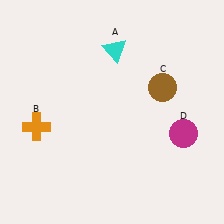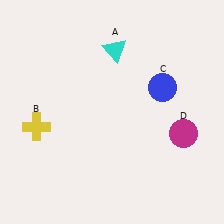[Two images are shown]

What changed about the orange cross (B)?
In Image 1, B is orange. In Image 2, it changed to yellow.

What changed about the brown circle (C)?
In Image 1, C is brown. In Image 2, it changed to blue.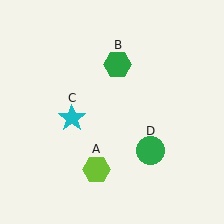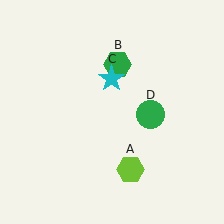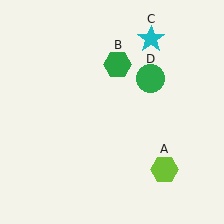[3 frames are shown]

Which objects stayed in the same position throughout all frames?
Green hexagon (object B) remained stationary.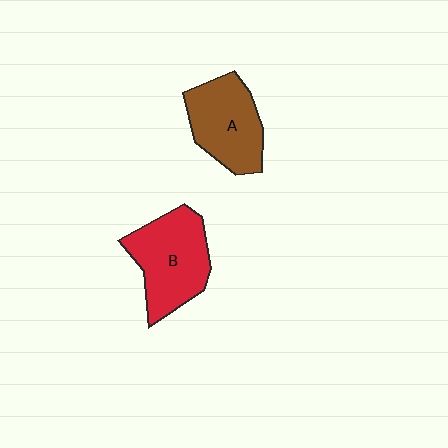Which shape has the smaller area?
Shape A (brown).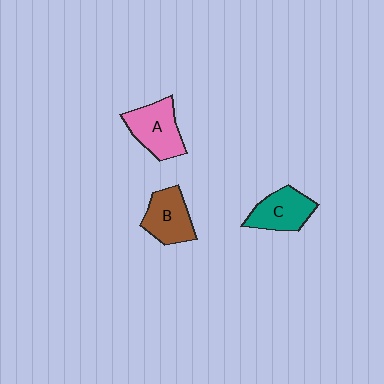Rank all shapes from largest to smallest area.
From largest to smallest: A (pink), B (brown), C (teal).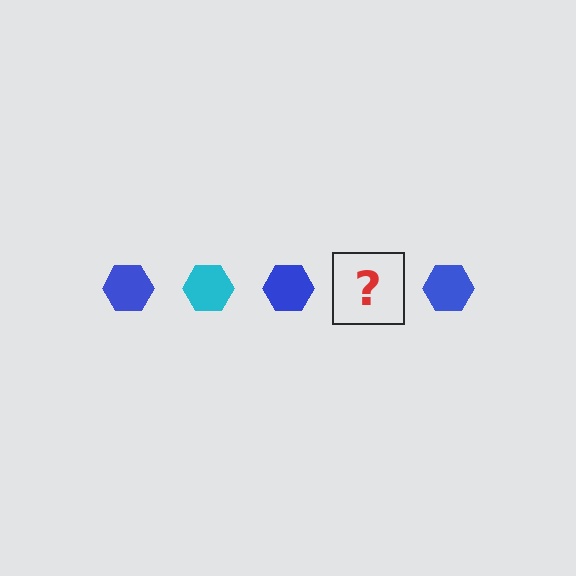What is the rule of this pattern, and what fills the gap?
The rule is that the pattern cycles through blue, cyan hexagons. The gap should be filled with a cyan hexagon.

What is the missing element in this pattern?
The missing element is a cyan hexagon.